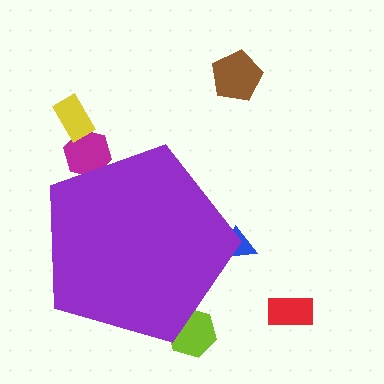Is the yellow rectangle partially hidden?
No, the yellow rectangle is fully visible.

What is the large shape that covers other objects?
A purple pentagon.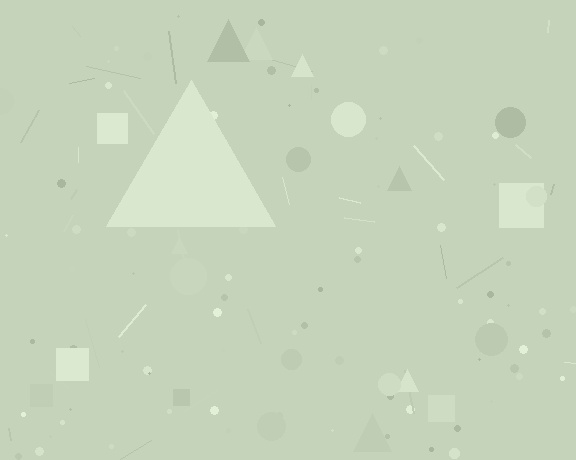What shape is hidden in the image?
A triangle is hidden in the image.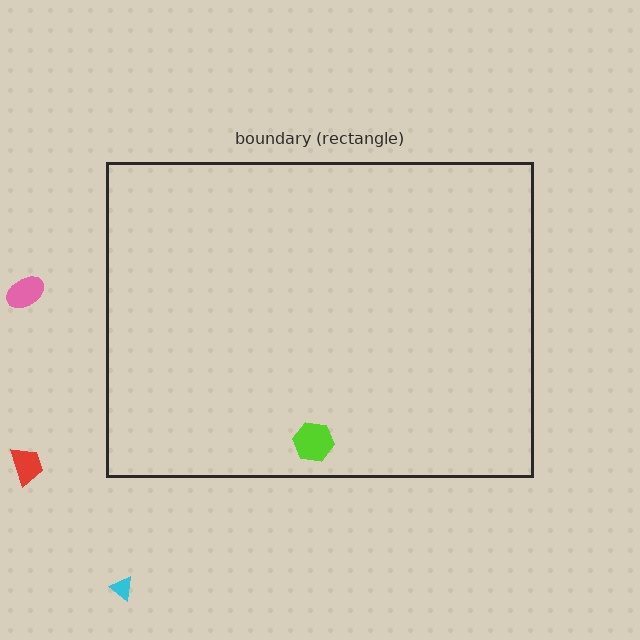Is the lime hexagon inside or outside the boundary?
Inside.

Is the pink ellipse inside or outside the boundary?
Outside.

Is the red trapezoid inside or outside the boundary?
Outside.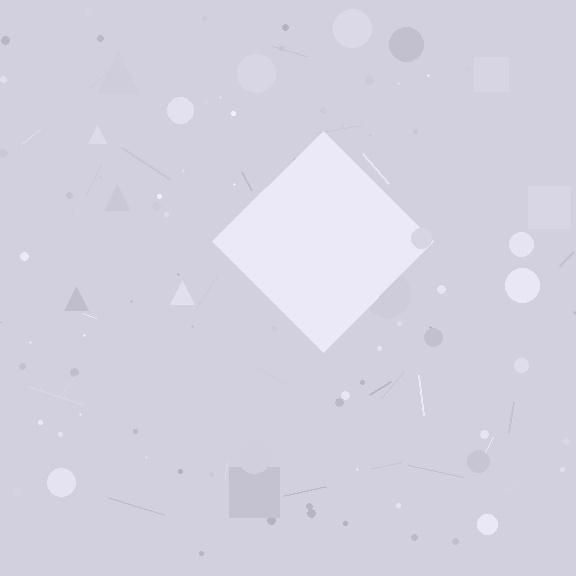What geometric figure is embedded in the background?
A diamond is embedded in the background.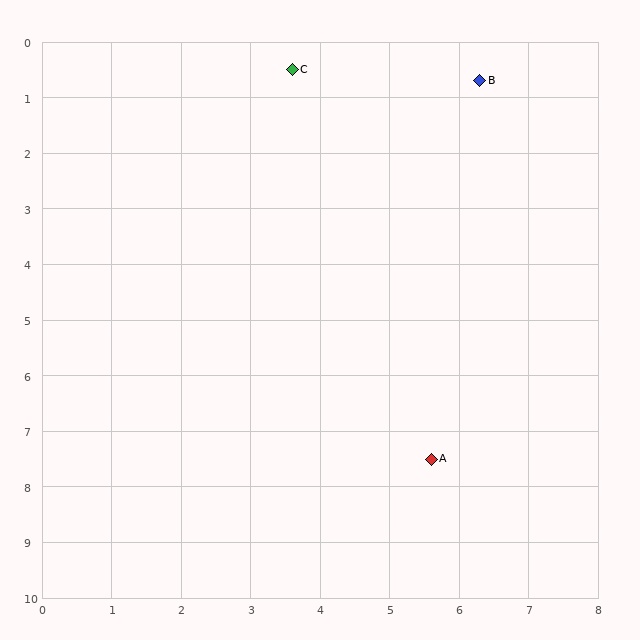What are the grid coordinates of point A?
Point A is at approximately (5.6, 7.5).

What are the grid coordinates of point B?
Point B is at approximately (6.3, 0.7).